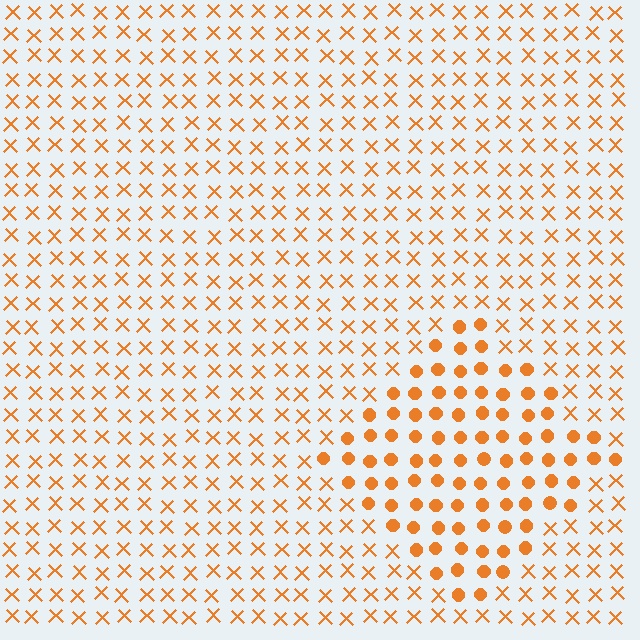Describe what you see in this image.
The image is filled with small orange elements arranged in a uniform grid. A diamond-shaped region contains circles, while the surrounding area contains X marks. The boundary is defined purely by the change in element shape.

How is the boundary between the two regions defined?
The boundary is defined by a change in element shape: circles inside vs. X marks outside. All elements share the same color and spacing.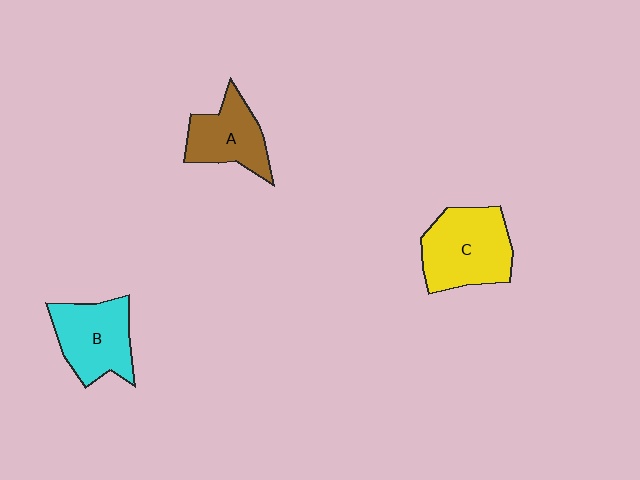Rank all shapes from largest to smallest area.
From largest to smallest: C (yellow), B (cyan), A (brown).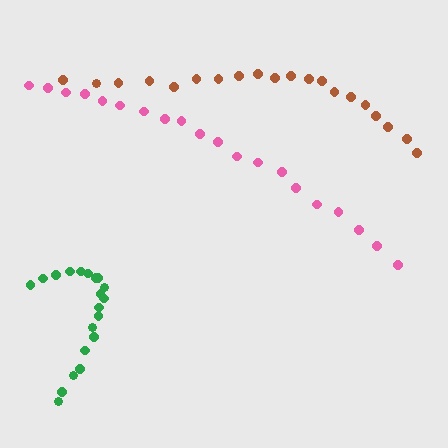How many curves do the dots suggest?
There are 3 distinct paths.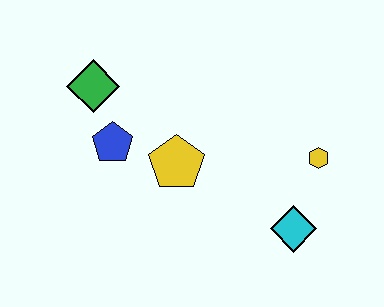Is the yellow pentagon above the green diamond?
No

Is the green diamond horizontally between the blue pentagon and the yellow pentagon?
No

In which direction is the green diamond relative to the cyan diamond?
The green diamond is to the left of the cyan diamond.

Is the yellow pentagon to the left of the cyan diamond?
Yes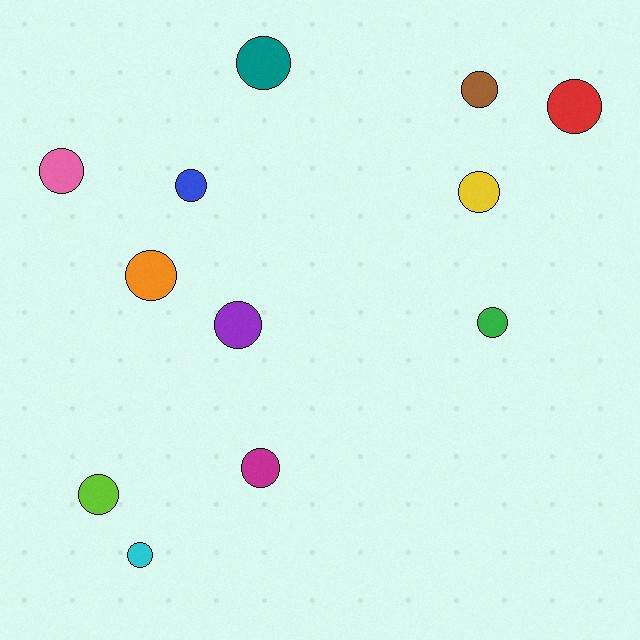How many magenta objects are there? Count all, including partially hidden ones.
There is 1 magenta object.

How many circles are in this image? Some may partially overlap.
There are 12 circles.